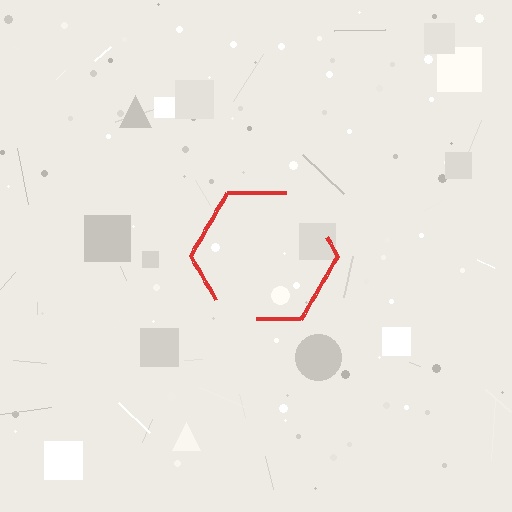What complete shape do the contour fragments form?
The contour fragments form a hexagon.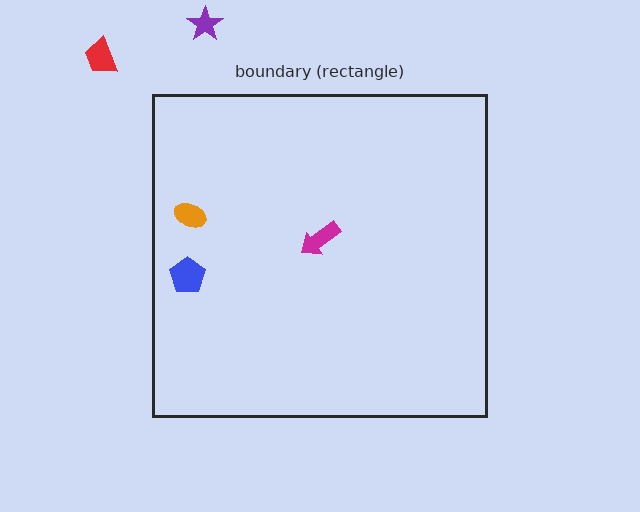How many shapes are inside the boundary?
3 inside, 2 outside.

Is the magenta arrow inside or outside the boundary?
Inside.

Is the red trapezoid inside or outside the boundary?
Outside.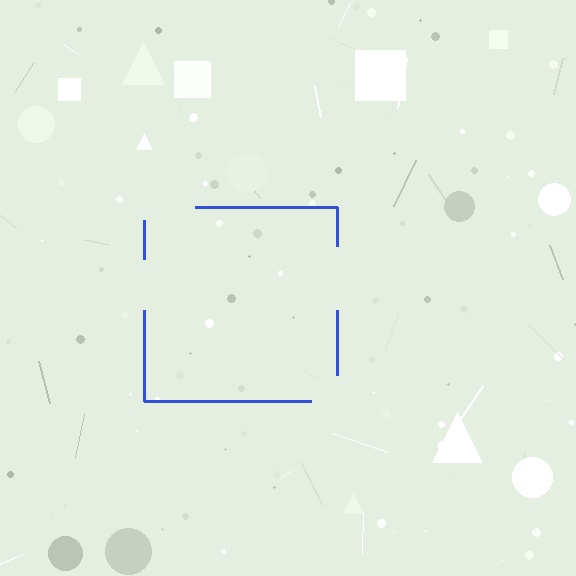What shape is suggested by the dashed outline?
The dashed outline suggests a square.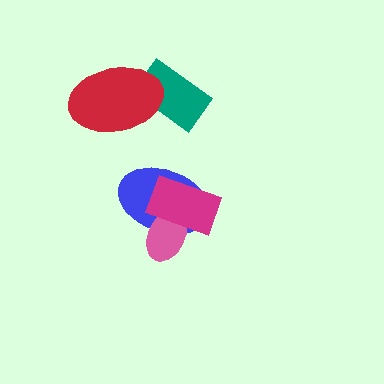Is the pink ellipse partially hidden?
Yes, it is partially covered by another shape.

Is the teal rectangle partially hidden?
Yes, it is partially covered by another shape.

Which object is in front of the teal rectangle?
The red ellipse is in front of the teal rectangle.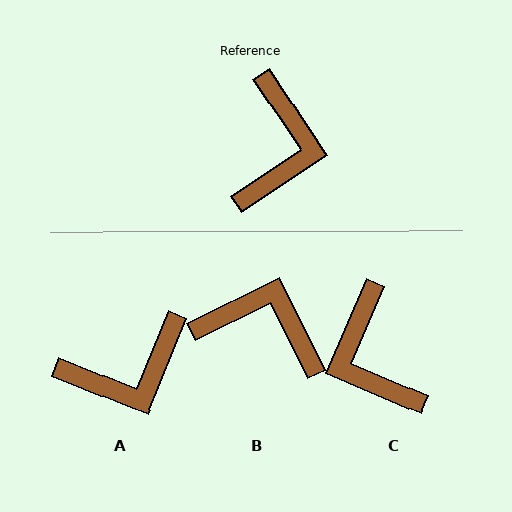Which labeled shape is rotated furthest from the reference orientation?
C, about 147 degrees away.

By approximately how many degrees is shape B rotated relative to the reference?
Approximately 83 degrees counter-clockwise.